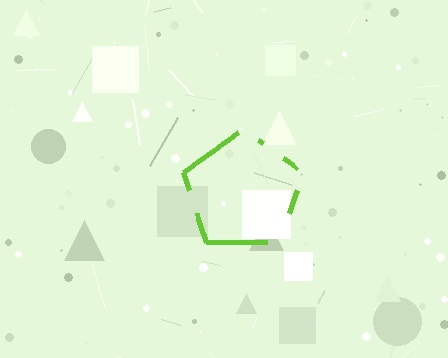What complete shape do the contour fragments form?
The contour fragments form a pentagon.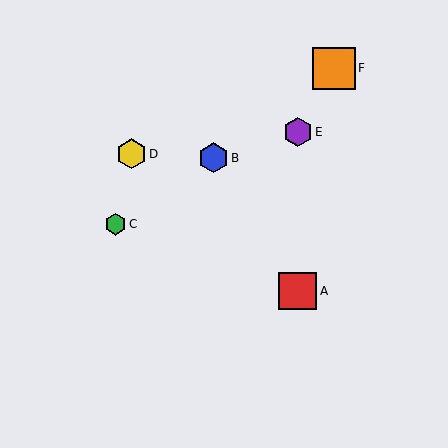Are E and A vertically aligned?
Yes, both are at x≈298.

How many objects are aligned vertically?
2 objects (A, E) are aligned vertically.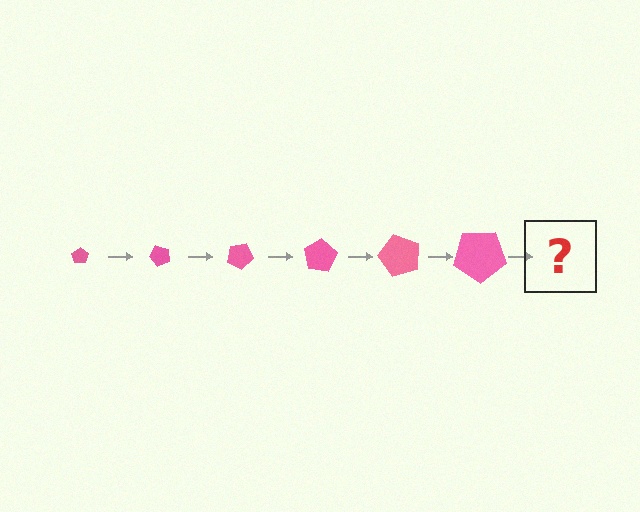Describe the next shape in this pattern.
It should be a pentagon, larger than the previous one and rotated 300 degrees from the start.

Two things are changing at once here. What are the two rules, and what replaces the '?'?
The two rules are that the pentagon grows larger each step and it rotates 50 degrees each step. The '?' should be a pentagon, larger than the previous one and rotated 300 degrees from the start.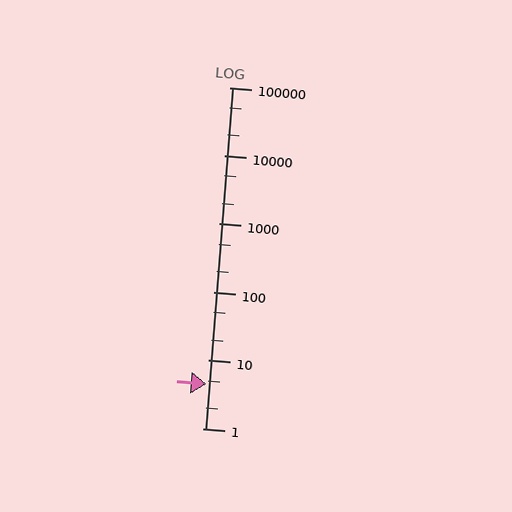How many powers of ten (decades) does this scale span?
The scale spans 5 decades, from 1 to 100000.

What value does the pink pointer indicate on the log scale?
The pointer indicates approximately 4.4.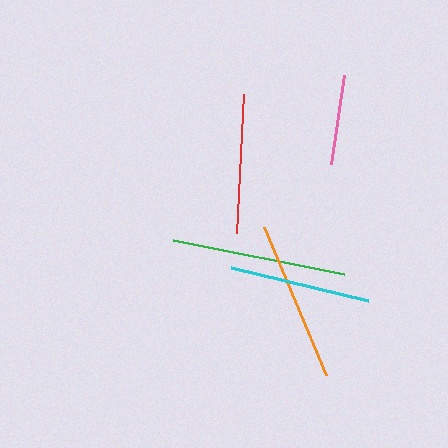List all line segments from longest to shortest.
From longest to shortest: green, orange, cyan, red, pink.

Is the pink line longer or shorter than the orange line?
The orange line is longer than the pink line.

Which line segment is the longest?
The green line is the longest at approximately 174 pixels.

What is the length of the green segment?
The green segment is approximately 174 pixels long.